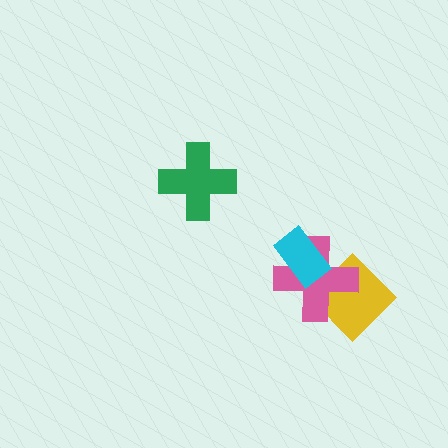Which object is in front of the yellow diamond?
The pink cross is in front of the yellow diamond.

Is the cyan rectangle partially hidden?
No, no other shape covers it.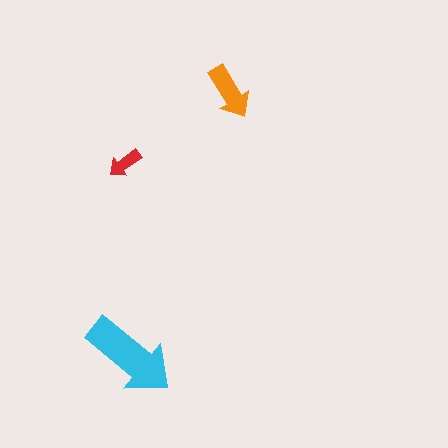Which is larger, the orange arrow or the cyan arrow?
The cyan one.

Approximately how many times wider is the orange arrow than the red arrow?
About 1.5 times wider.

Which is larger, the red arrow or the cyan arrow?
The cyan one.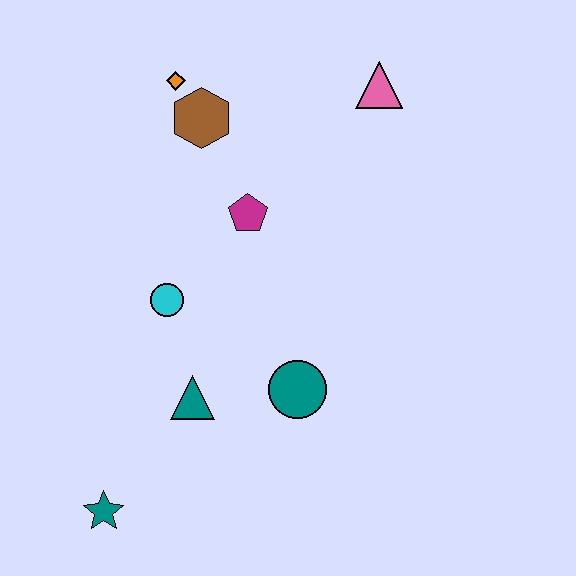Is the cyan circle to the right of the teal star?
Yes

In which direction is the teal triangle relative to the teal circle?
The teal triangle is to the left of the teal circle.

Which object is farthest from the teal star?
The pink triangle is farthest from the teal star.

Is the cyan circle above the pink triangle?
No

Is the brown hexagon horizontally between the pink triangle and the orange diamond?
Yes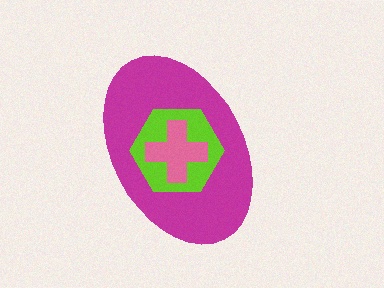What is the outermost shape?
The magenta ellipse.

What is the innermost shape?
The pink cross.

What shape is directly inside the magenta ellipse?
The lime hexagon.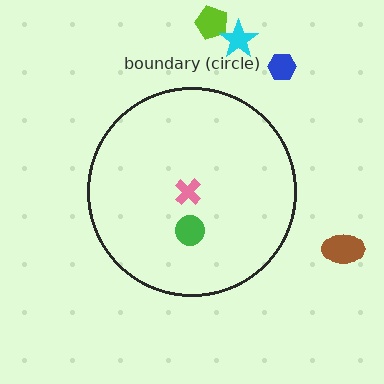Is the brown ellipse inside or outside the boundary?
Outside.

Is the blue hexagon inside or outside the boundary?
Outside.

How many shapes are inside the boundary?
2 inside, 4 outside.